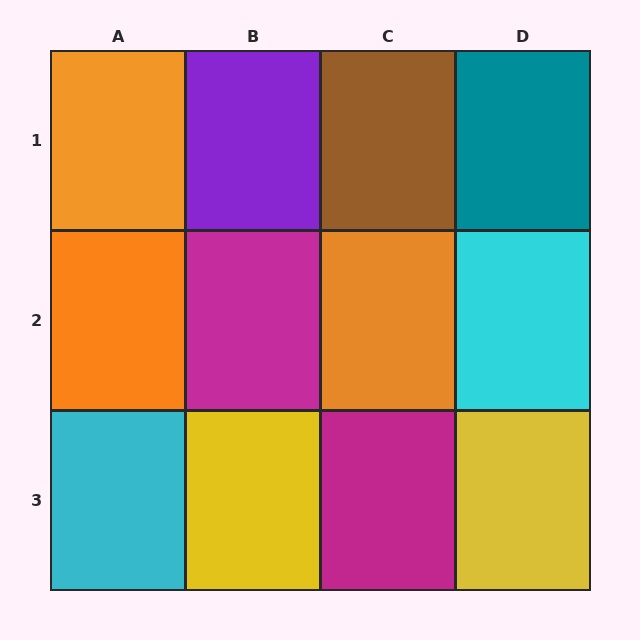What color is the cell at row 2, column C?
Orange.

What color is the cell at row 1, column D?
Teal.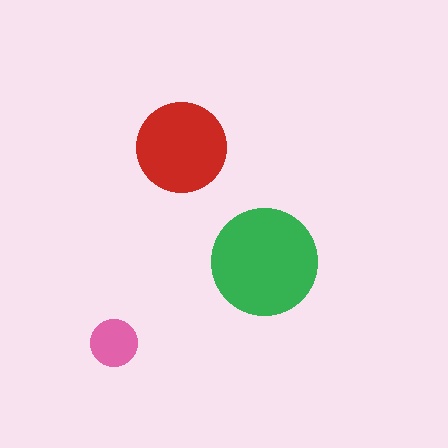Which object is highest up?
The red circle is topmost.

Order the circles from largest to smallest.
the green one, the red one, the pink one.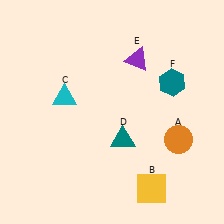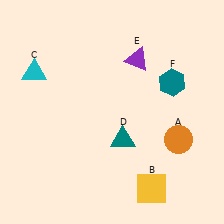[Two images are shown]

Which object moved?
The cyan triangle (C) moved left.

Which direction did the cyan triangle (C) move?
The cyan triangle (C) moved left.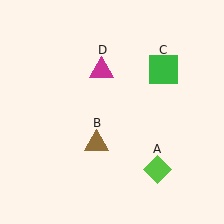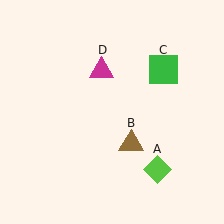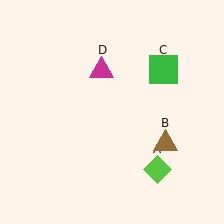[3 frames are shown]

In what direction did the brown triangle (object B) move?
The brown triangle (object B) moved right.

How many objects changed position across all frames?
1 object changed position: brown triangle (object B).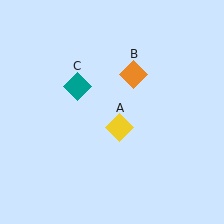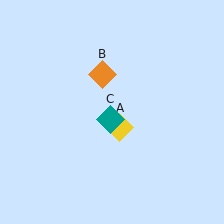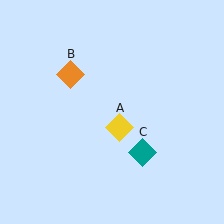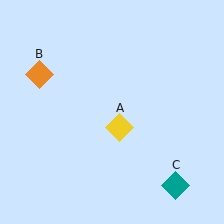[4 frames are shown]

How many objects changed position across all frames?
2 objects changed position: orange diamond (object B), teal diamond (object C).